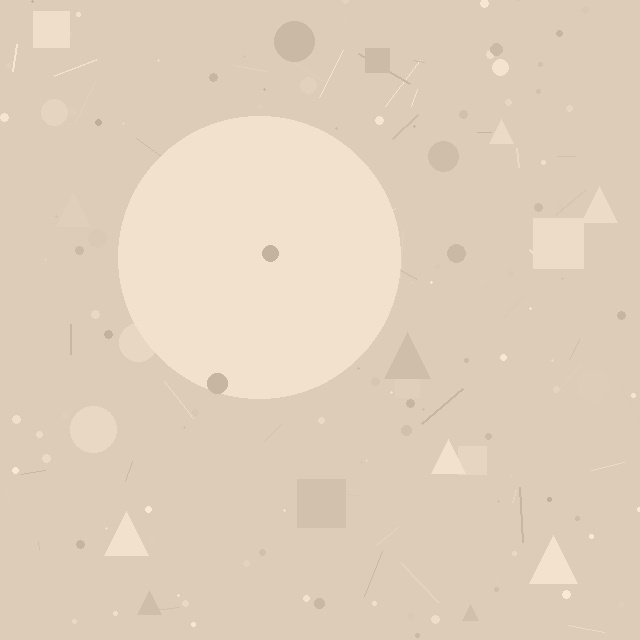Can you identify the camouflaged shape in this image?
The camouflaged shape is a circle.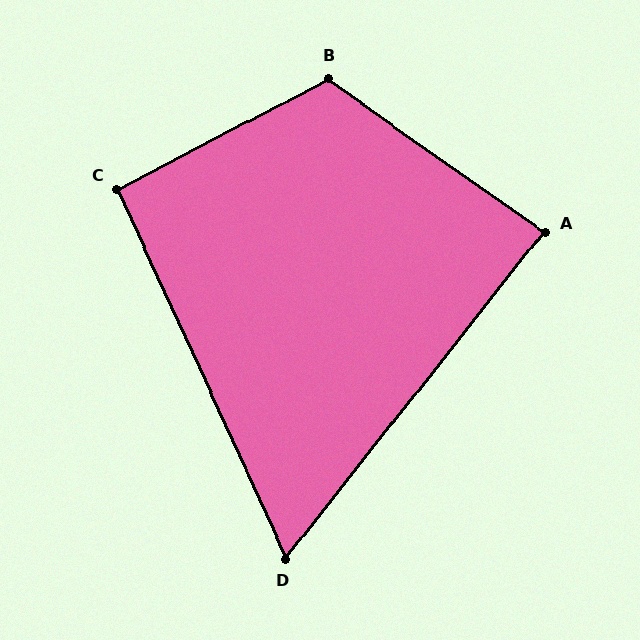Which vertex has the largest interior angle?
B, at approximately 117 degrees.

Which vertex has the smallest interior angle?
D, at approximately 63 degrees.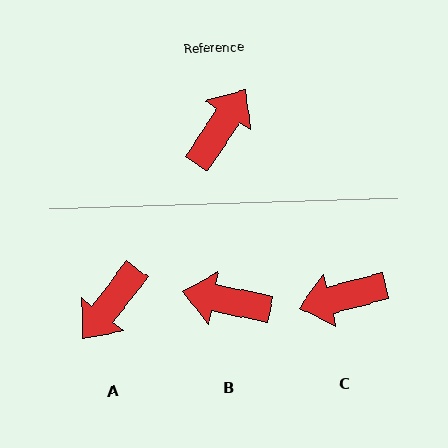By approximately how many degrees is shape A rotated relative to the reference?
Approximately 175 degrees counter-clockwise.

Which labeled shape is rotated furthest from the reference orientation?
A, about 175 degrees away.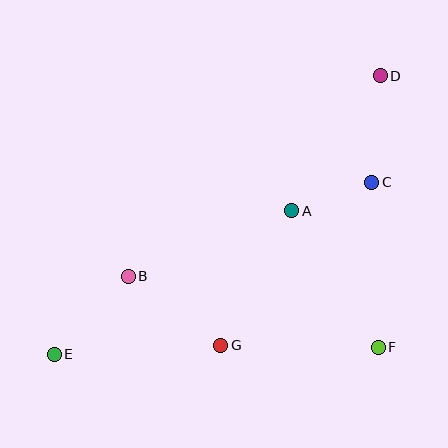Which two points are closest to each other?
Points A and C are closest to each other.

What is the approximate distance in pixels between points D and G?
The distance between D and G is approximately 313 pixels.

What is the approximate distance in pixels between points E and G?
The distance between E and G is approximately 166 pixels.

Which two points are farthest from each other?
Points D and E are farthest from each other.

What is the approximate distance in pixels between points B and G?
The distance between B and G is approximately 115 pixels.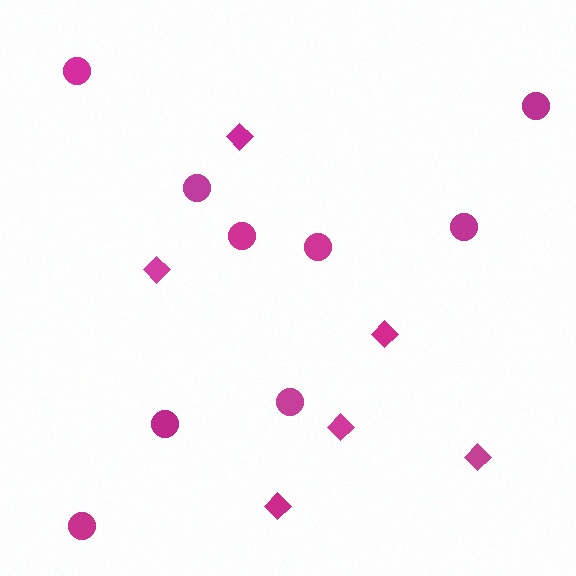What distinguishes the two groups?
There are 2 groups: one group of circles (9) and one group of diamonds (6).